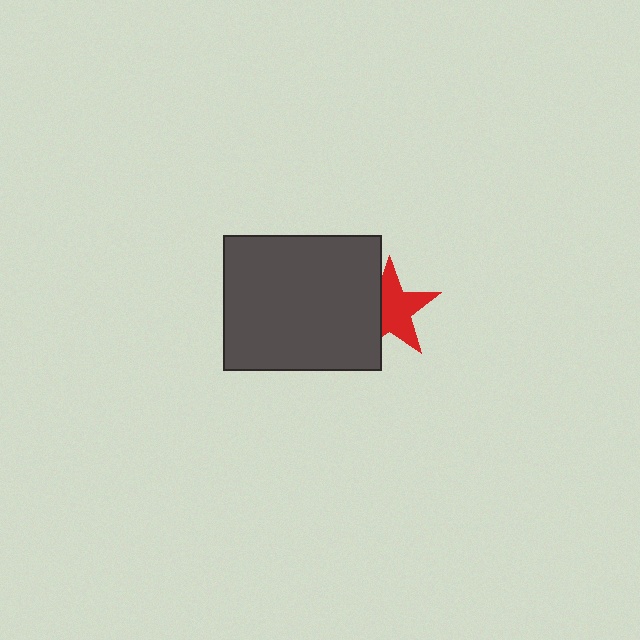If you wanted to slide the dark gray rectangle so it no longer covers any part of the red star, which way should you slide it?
Slide it left — that is the most direct way to separate the two shapes.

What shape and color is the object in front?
The object in front is a dark gray rectangle.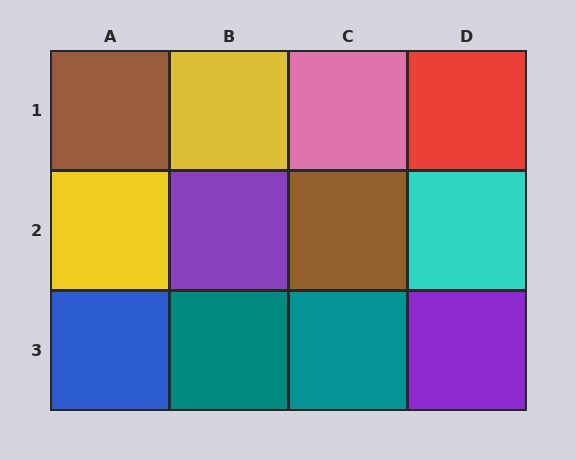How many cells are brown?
2 cells are brown.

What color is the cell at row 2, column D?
Cyan.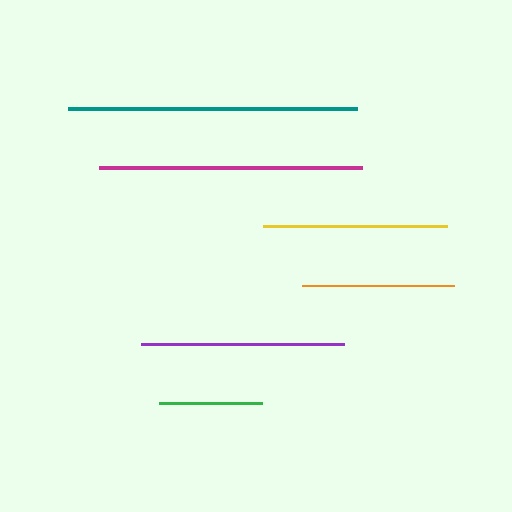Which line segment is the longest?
The teal line is the longest at approximately 288 pixels.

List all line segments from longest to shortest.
From longest to shortest: teal, magenta, purple, yellow, orange, green.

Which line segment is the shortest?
The green line is the shortest at approximately 103 pixels.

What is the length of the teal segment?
The teal segment is approximately 288 pixels long.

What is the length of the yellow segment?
The yellow segment is approximately 185 pixels long.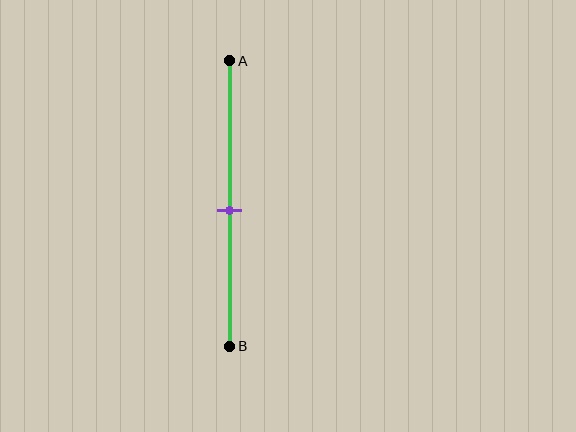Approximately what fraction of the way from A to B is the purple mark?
The purple mark is approximately 50% of the way from A to B.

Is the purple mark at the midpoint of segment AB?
Yes, the mark is approximately at the midpoint.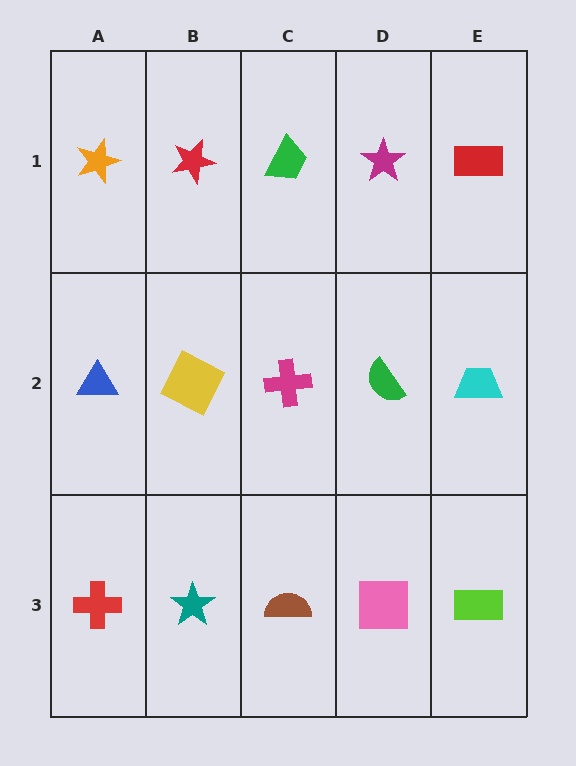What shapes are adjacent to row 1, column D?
A green semicircle (row 2, column D), a green trapezoid (row 1, column C), a red rectangle (row 1, column E).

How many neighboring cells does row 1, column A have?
2.